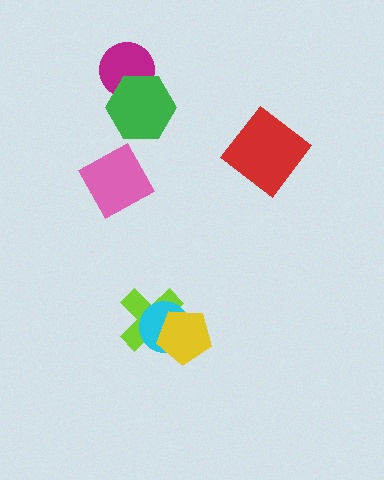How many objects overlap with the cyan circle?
2 objects overlap with the cyan circle.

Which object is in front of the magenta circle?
The green hexagon is in front of the magenta circle.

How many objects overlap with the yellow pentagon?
2 objects overlap with the yellow pentagon.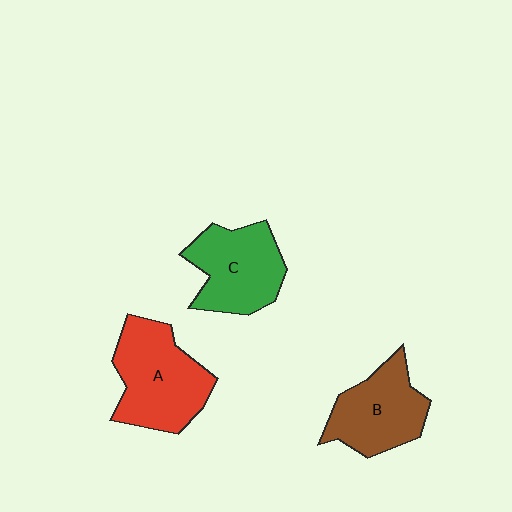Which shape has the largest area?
Shape A (red).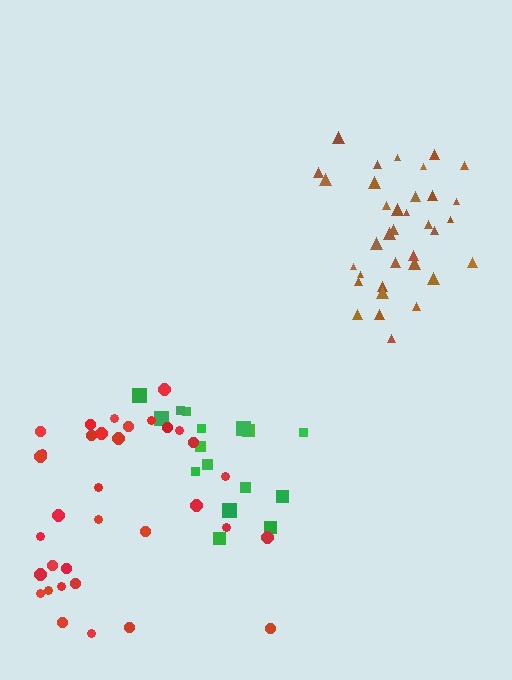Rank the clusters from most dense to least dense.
brown, green, red.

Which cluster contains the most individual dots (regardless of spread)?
Brown (35).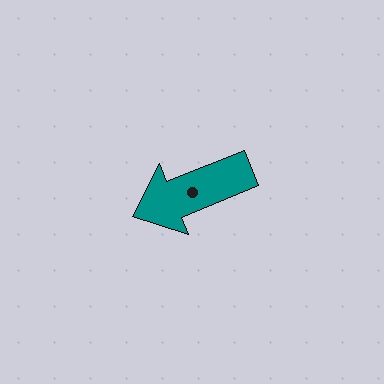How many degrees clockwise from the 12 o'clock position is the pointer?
Approximately 248 degrees.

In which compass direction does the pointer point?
West.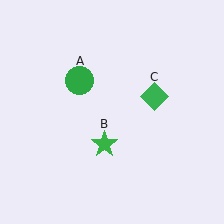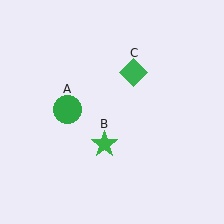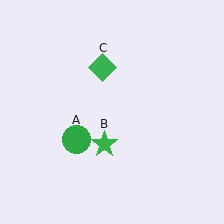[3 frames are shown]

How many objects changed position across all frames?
2 objects changed position: green circle (object A), green diamond (object C).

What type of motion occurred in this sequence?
The green circle (object A), green diamond (object C) rotated counterclockwise around the center of the scene.